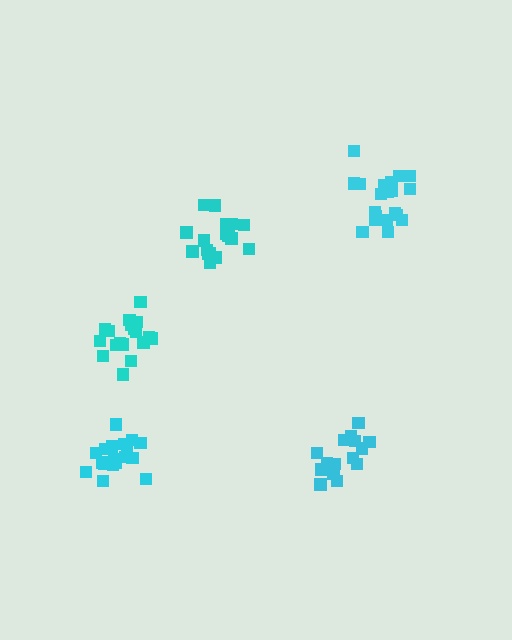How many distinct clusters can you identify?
There are 5 distinct clusters.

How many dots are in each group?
Group 1: 20 dots, Group 2: 18 dots, Group 3: 19 dots, Group 4: 15 dots, Group 5: 17 dots (89 total).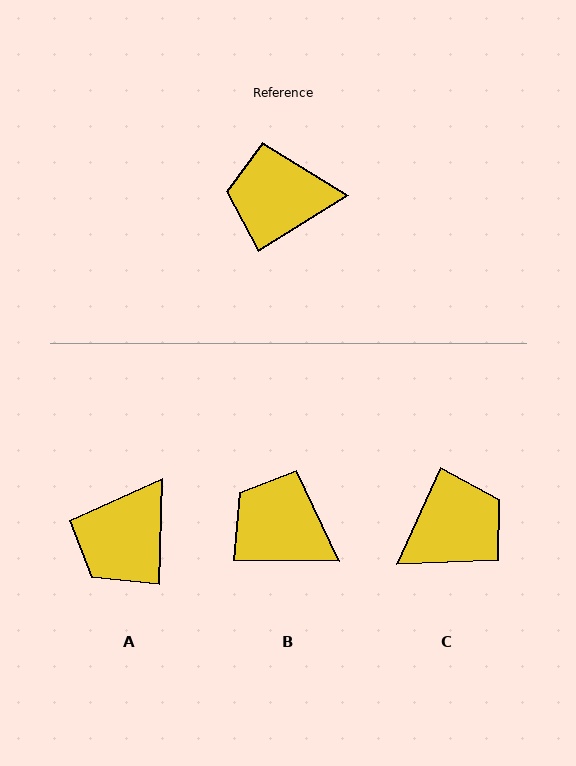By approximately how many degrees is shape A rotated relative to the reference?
Approximately 57 degrees counter-clockwise.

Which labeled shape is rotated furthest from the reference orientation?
C, about 146 degrees away.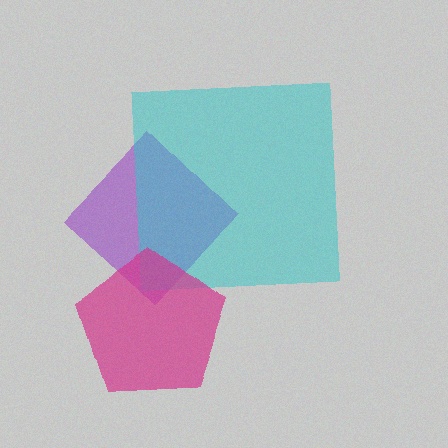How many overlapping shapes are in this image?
There are 3 overlapping shapes in the image.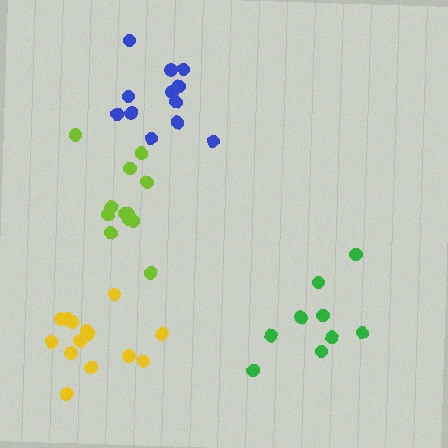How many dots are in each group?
Group 1: 12 dots, Group 2: 9 dots, Group 3: 12 dots, Group 4: 14 dots (47 total).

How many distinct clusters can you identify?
There are 4 distinct clusters.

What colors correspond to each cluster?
The clusters are colored: blue, green, lime, yellow.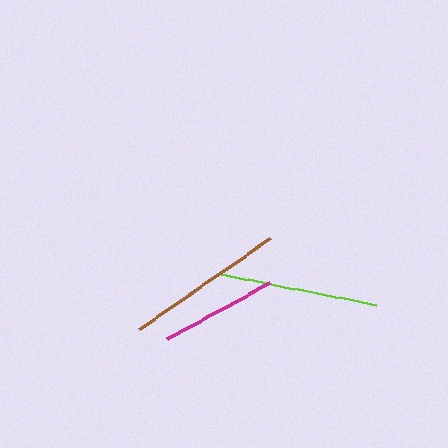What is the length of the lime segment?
The lime segment is approximately 158 pixels long.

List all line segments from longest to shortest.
From longest to shortest: brown, lime, magenta.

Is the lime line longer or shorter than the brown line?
The brown line is longer than the lime line.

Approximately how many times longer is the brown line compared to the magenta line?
The brown line is approximately 1.4 times the length of the magenta line.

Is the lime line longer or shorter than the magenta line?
The lime line is longer than the magenta line.